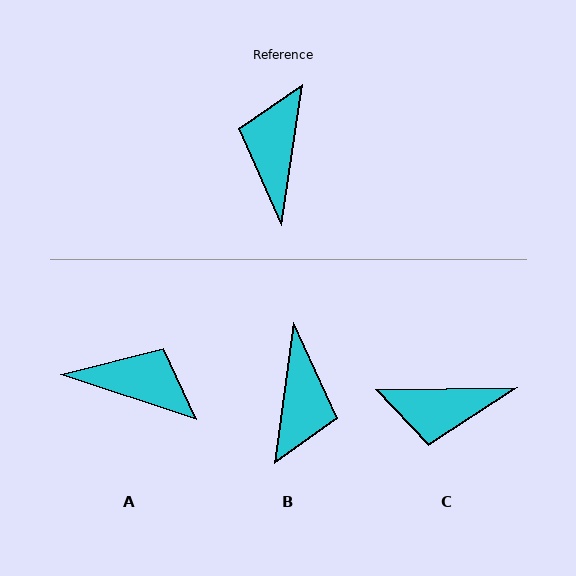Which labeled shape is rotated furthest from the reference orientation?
B, about 179 degrees away.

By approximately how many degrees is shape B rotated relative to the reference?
Approximately 179 degrees clockwise.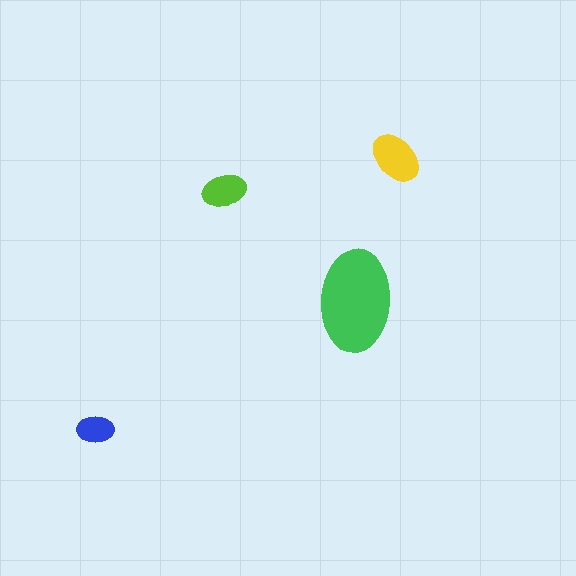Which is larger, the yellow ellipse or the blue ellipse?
The yellow one.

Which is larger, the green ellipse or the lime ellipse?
The green one.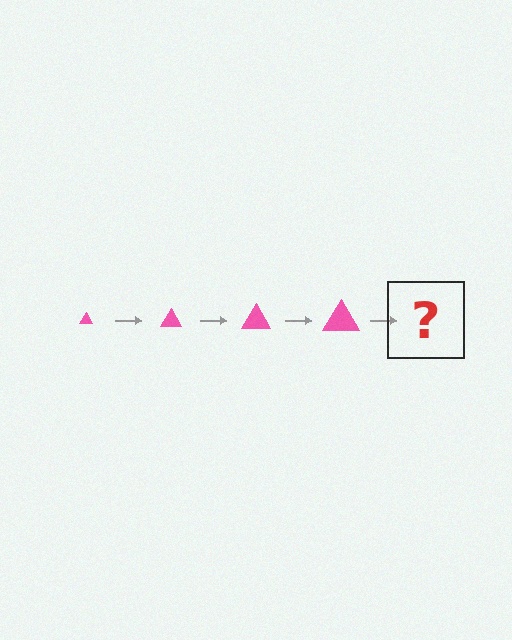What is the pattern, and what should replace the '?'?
The pattern is that the triangle gets progressively larger each step. The '?' should be a pink triangle, larger than the previous one.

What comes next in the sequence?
The next element should be a pink triangle, larger than the previous one.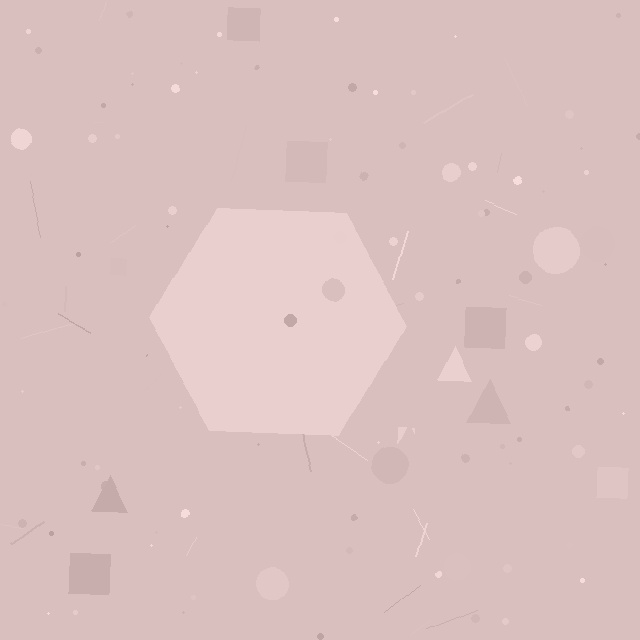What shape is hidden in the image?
A hexagon is hidden in the image.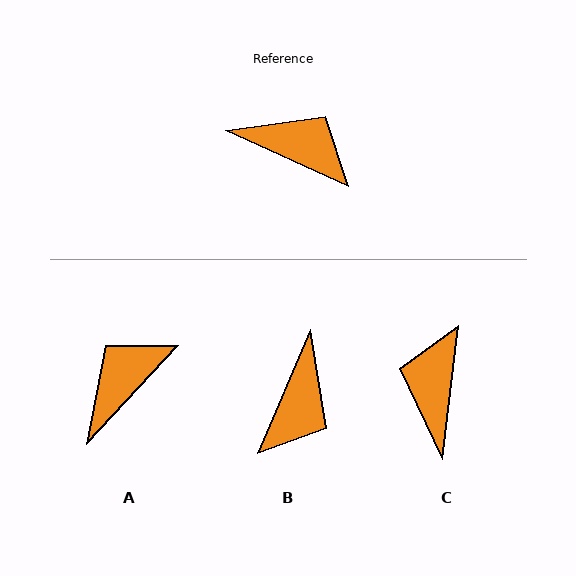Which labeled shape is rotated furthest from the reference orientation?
C, about 108 degrees away.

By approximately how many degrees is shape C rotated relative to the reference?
Approximately 108 degrees counter-clockwise.